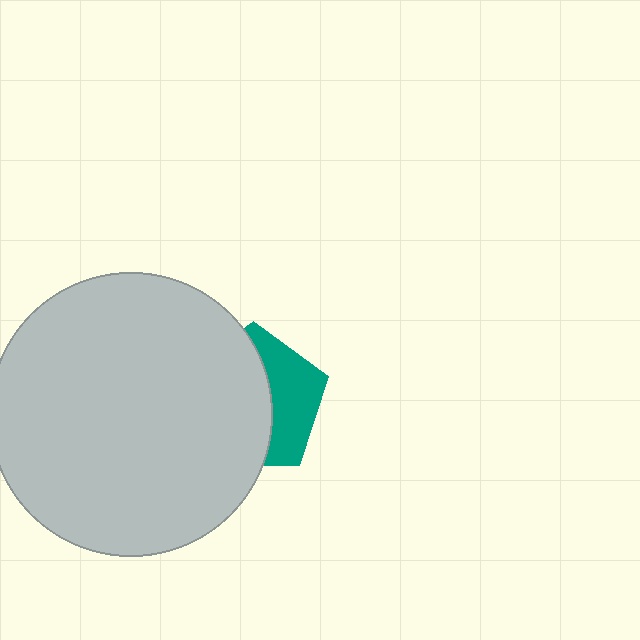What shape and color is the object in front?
The object in front is a light gray circle.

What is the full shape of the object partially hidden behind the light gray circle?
The partially hidden object is a teal pentagon.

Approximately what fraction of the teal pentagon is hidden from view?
Roughly 62% of the teal pentagon is hidden behind the light gray circle.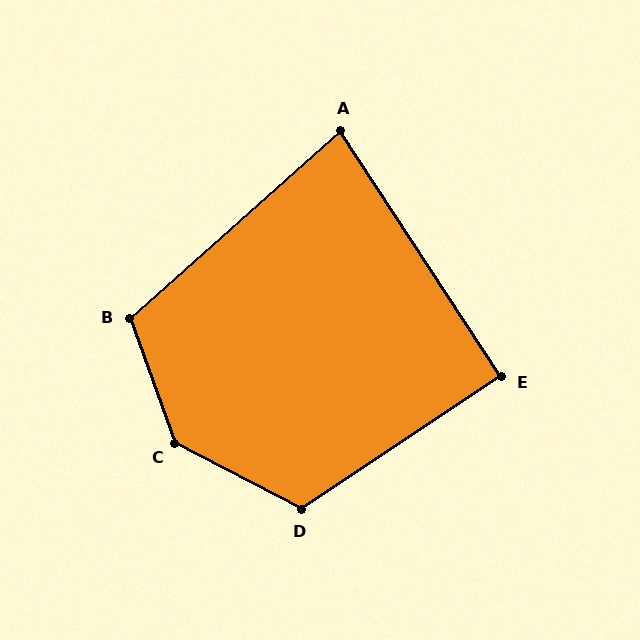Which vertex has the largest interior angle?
C, at approximately 138 degrees.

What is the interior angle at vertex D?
Approximately 119 degrees (obtuse).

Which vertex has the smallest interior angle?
A, at approximately 82 degrees.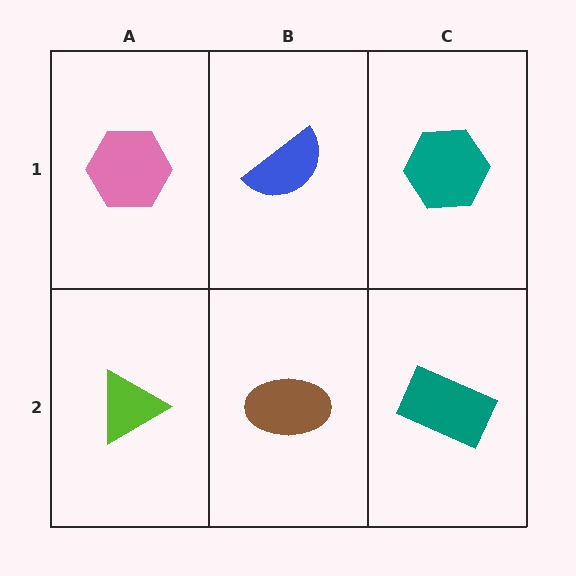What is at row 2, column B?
A brown ellipse.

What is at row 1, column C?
A teal hexagon.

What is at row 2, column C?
A teal rectangle.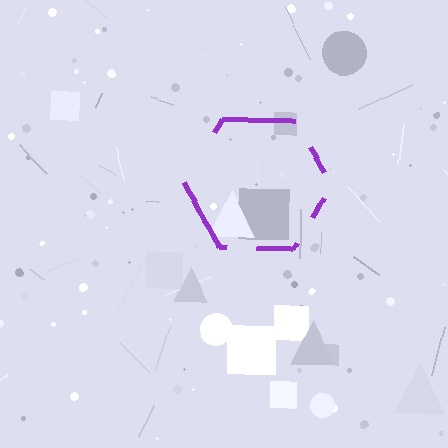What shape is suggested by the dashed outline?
The dashed outline suggests a hexagon.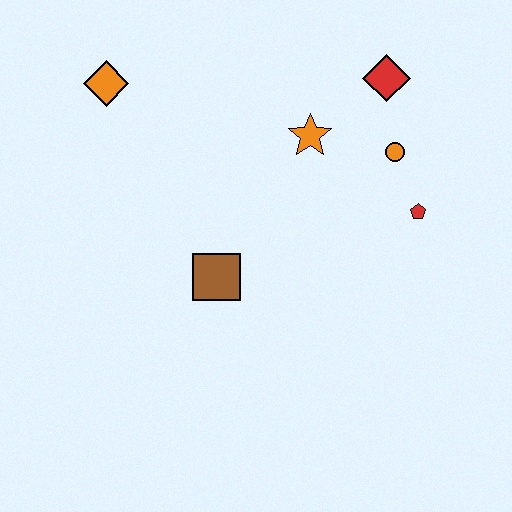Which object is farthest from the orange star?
The orange diamond is farthest from the orange star.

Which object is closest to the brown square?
The orange star is closest to the brown square.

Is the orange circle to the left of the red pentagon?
Yes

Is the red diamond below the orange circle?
No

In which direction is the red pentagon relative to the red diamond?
The red pentagon is below the red diamond.